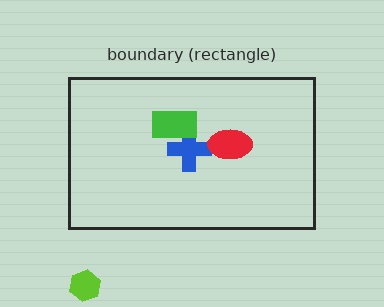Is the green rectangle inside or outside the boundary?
Inside.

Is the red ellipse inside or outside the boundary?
Inside.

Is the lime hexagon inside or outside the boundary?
Outside.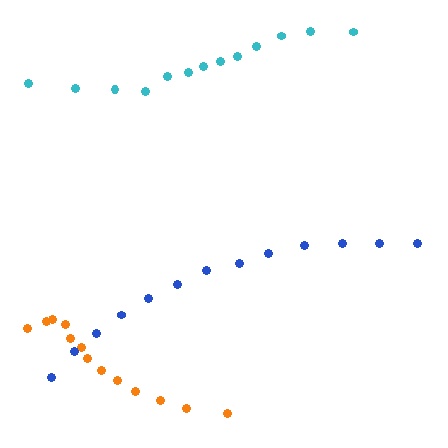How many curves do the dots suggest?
There are 3 distinct paths.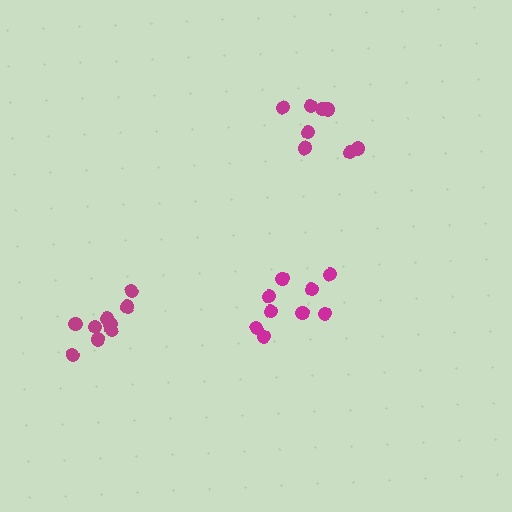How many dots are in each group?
Group 1: 9 dots, Group 2: 8 dots, Group 3: 9 dots (26 total).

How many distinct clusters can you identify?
There are 3 distinct clusters.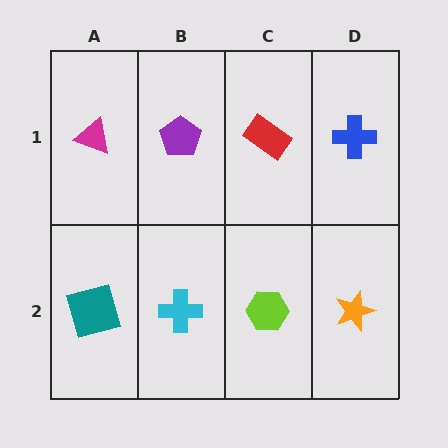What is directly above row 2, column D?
A blue cross.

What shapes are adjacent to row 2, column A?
A magenta triangle (row 1, column A), a cyan cross (row 2, column B).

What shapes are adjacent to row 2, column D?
A blue cross (row 1, column D), a lime hexagon (row 2, column C).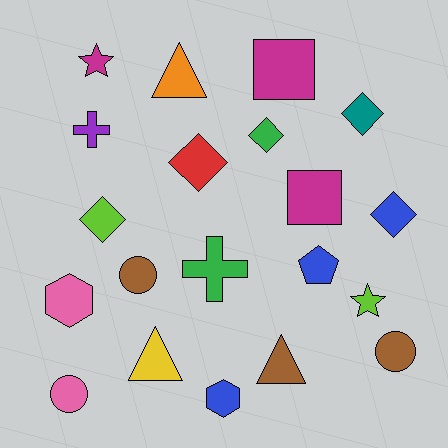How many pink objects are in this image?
There are 2 pink objects.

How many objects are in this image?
There are 20 objects.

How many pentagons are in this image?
There is 1 pentagon.